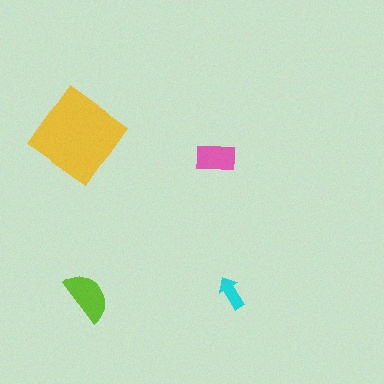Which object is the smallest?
The cyan arrow.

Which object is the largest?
The yellow diamond.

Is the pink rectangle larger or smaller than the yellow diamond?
Smaller.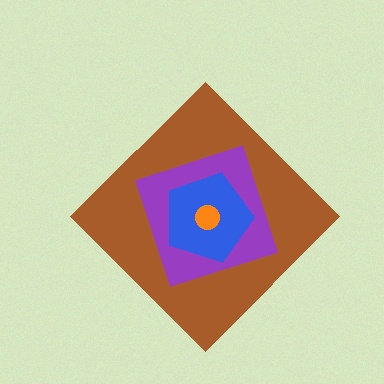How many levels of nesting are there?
4.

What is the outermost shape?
The brown diamond.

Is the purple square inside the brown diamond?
Yes.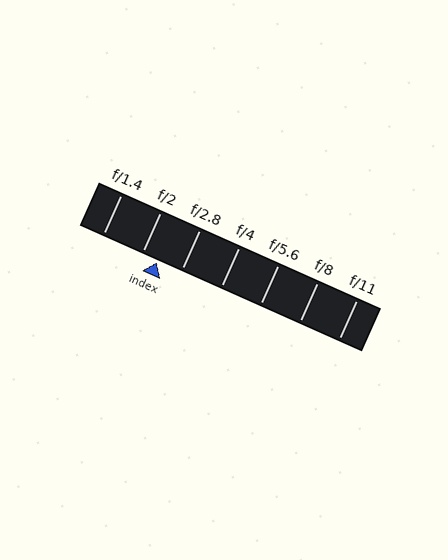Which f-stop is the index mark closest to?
The index mark is closest to f/2.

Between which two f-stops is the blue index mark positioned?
The index mark is between f/2 and f/2.8.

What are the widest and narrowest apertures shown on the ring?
The widest aperture shown is f/1.4 and the narrowest is f/11.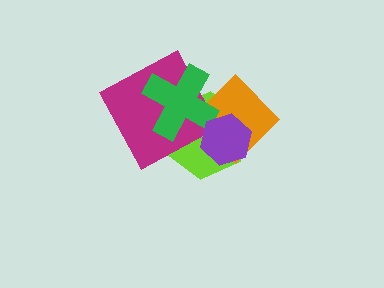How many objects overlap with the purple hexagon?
3 objects overlap with the purple hexagon.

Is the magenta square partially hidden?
Yes, it is partially covered by another shape.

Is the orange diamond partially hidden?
Yes, it is partially covered by another shape.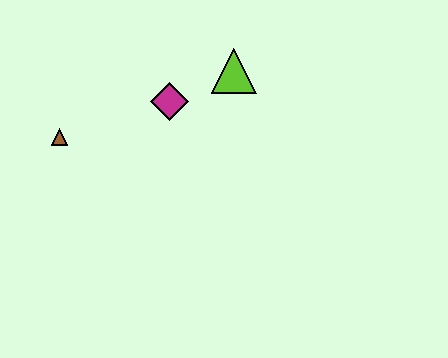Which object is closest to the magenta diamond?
The lime triangle is closest to the magenta diamond.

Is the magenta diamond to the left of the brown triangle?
No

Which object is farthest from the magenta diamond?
The brown triangle is farthest from the magenta diamond.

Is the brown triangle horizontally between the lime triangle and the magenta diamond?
No